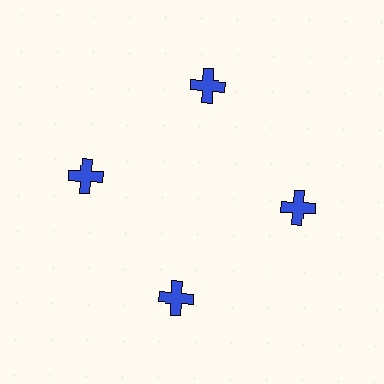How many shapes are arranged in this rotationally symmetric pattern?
There are 4 shapes, arranged in 4 groups of 1.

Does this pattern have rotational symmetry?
Yes, this pattern has 4-fold rotational symmetry. It looks the same after rotating 90 degrees around the center.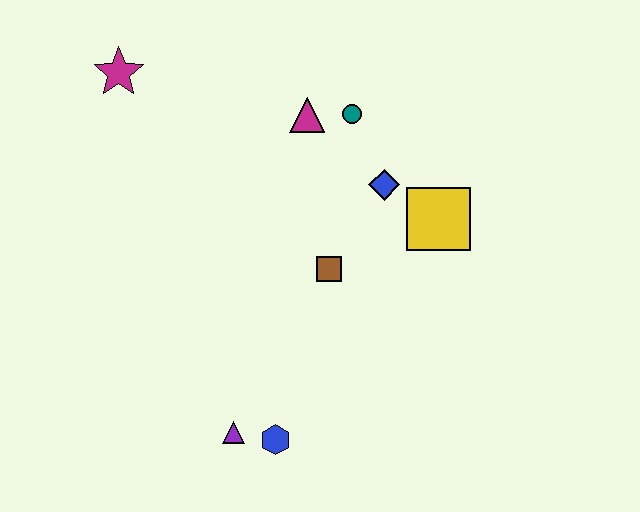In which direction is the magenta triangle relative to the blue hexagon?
The magenta triangle is above the blue hexagon.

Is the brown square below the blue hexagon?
No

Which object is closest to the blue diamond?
The yellow square is closest to the blue diamond.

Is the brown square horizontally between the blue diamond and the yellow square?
No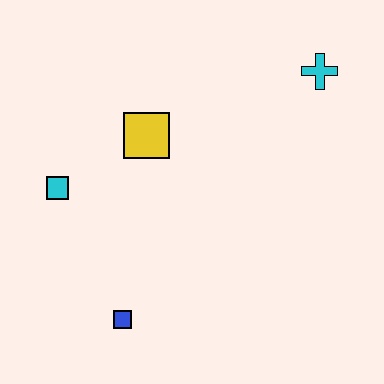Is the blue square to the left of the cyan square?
No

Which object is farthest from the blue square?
The cyan cross is farthest from the blue square.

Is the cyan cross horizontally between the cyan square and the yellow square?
No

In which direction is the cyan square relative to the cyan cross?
The cyan square is to the left of the cyan cross.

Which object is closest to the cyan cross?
The yellow square is closest to the cyan cross.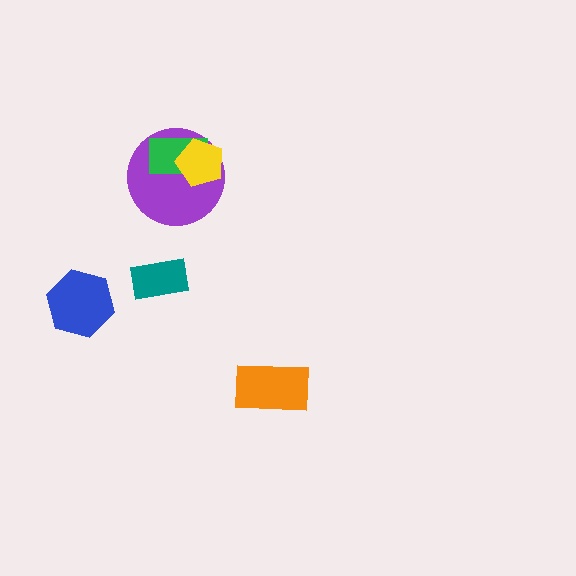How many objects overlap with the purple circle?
2 objects overlap with the purple circle.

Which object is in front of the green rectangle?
The yellow pentagon is in front of the green rectangle.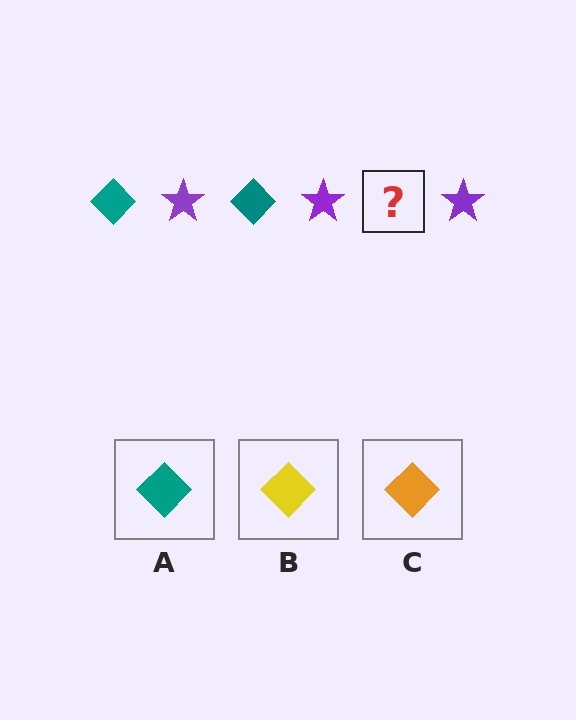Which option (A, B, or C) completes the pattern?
A.